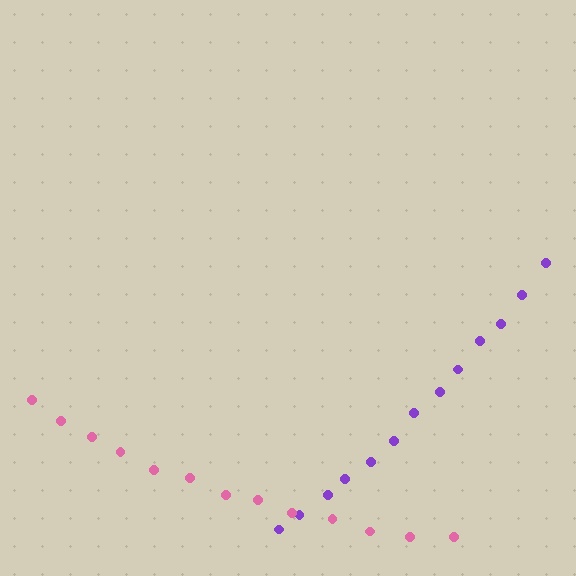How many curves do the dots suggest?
There are 2 distinct paths.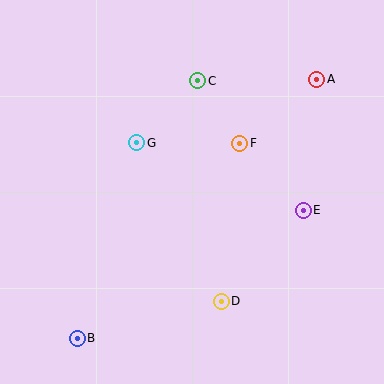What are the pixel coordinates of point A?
Point A is at (317, 79).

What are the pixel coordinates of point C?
Point C is at (198, 81).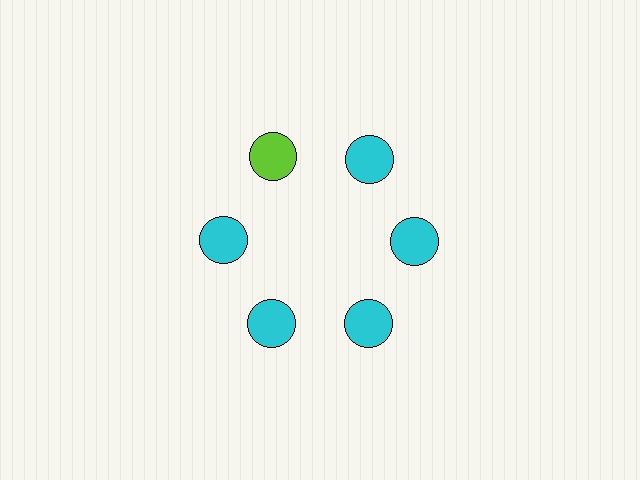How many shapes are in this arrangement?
There are 6 shapes arranged in a ring pattern.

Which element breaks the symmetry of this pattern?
The lime circle at roughly the 11 o'clock position breaks the symmetry. All other shapes are cyan circles.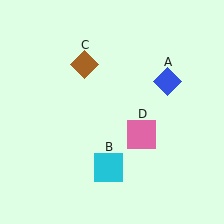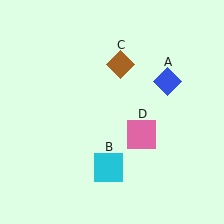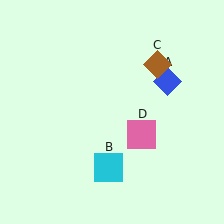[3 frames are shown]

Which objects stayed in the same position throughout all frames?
Blue diamond (object A) and cyan square (object B) and pink square (object D) remained stationary.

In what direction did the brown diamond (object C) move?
The brown diamond (object C) moved right.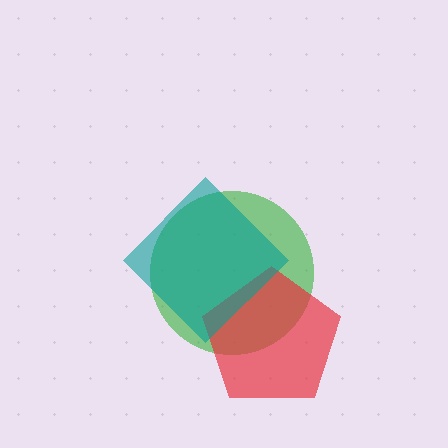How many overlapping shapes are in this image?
There are 3 overlapping shapes in the image.